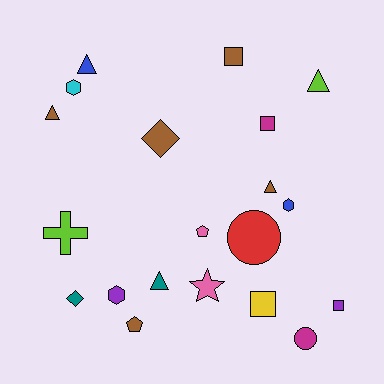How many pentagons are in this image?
There are 2 pentagons.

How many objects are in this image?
There are 20 objects.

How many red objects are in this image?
There is 1 red object.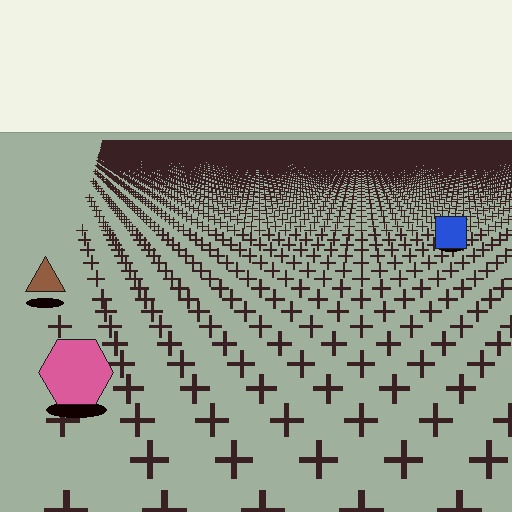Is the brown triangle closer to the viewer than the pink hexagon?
No. The pink hexagon is closer — you can tell from the texture gradient: the ground texture is coarser near it.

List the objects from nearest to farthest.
From nearest to farthest: the pink hexagon, the brown triangle, the blue square.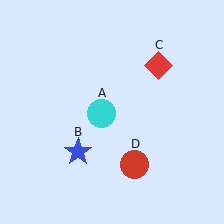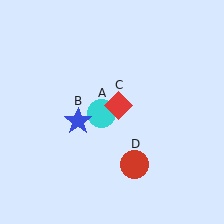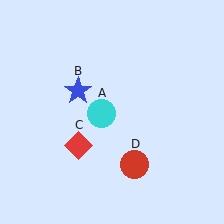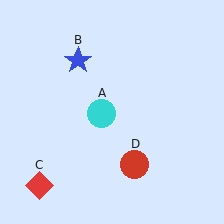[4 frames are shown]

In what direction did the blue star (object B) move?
The blue star (object B) moved up.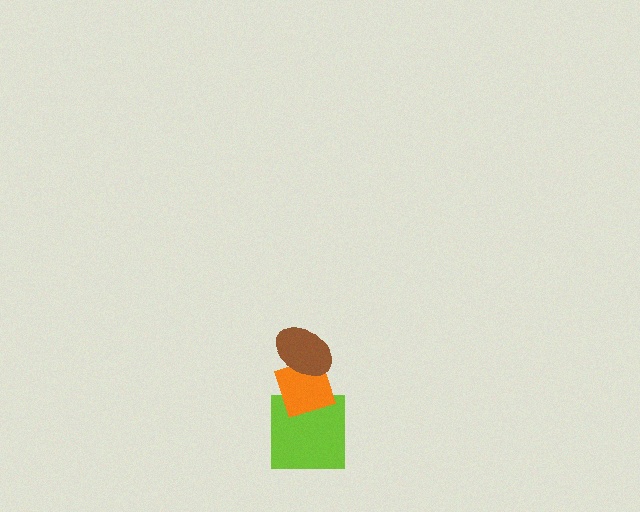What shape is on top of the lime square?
The orange diamond is on top of the lime square.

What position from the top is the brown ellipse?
The brown ellipse is 1st from the top.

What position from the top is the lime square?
The lime square is 3rd from the top.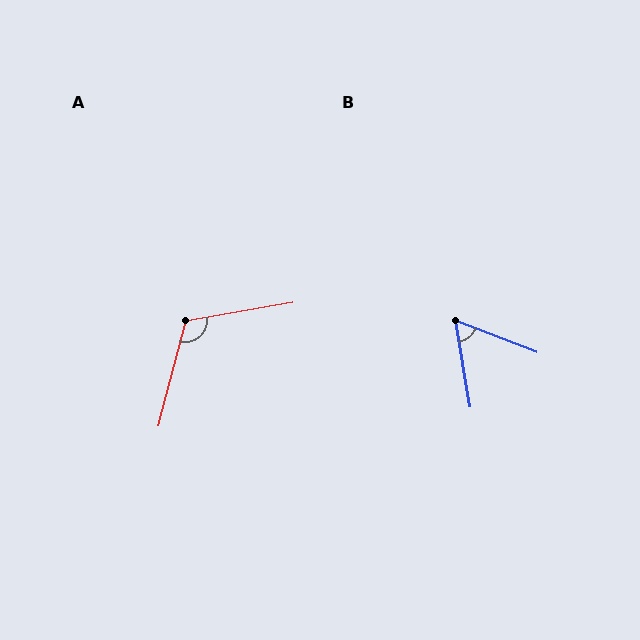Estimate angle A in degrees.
Approximately 115 degrees.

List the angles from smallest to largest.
B (60°), A (115°).